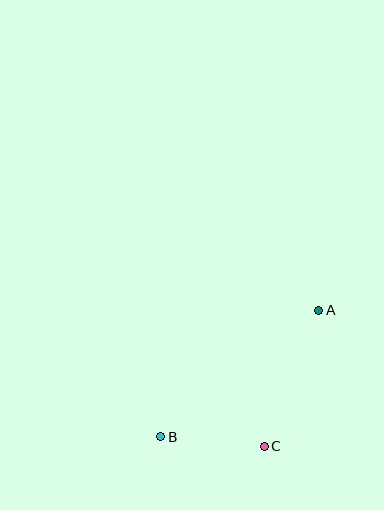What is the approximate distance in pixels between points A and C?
The distance between A and C is approximately 147 pixels.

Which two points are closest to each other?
Points B and C are closest to each other.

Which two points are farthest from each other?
Points A and B are farthest from each other.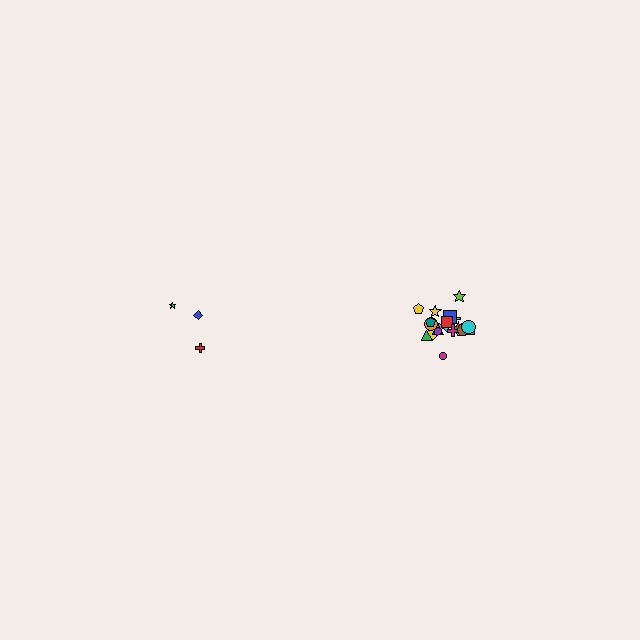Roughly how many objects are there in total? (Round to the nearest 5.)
Roughly 25 objects in total.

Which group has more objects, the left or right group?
The right group.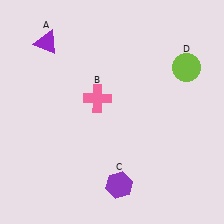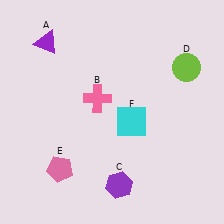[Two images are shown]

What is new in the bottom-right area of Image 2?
A cyan square (F) was added in the bottom-right area of Image 2.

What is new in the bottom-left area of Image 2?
A pink pentagon (E) was added in the bottom-left area of Image 2.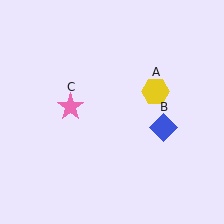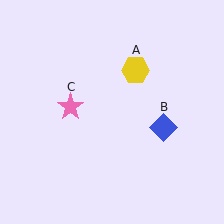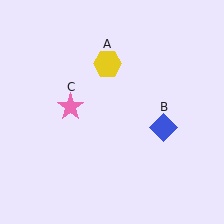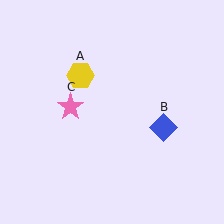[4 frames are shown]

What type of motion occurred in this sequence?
The yellow hexagon (object A) rotated counterclockwise around the center of the scene.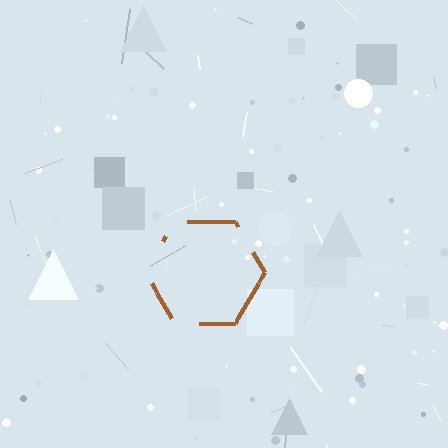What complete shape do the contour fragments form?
The contour fragments form a hexagon.